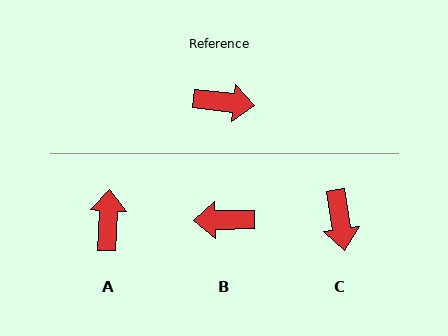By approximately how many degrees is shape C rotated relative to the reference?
Approximately 75 degrees clockwise.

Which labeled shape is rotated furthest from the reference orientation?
B, about 172 degrees away.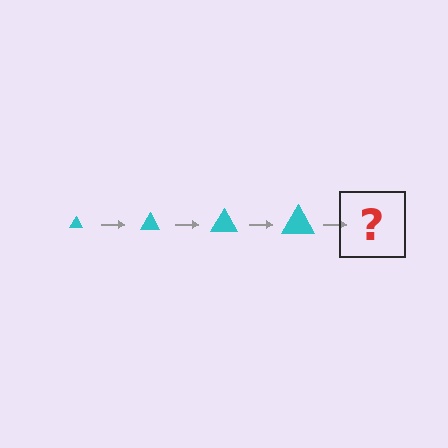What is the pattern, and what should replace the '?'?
The pattern is that the triangle gets progressively larger each step. The '?' should be a cyan triangle, larger than the previous one.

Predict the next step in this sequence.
The next step is a cyan triangle, larger than the previous one.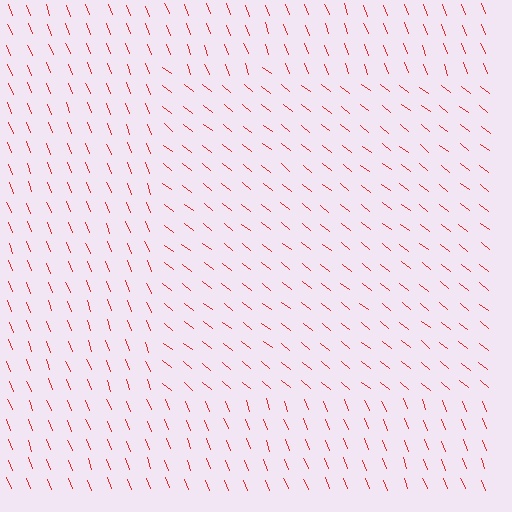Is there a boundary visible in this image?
Yes, there is a texture boundary formed by a change in line orientation.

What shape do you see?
I see a rectangle.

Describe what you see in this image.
The image is filled with small red line segments. A rectangle region in the image has lines oriented differently from the surrounding lines, creating a visible texture boundary.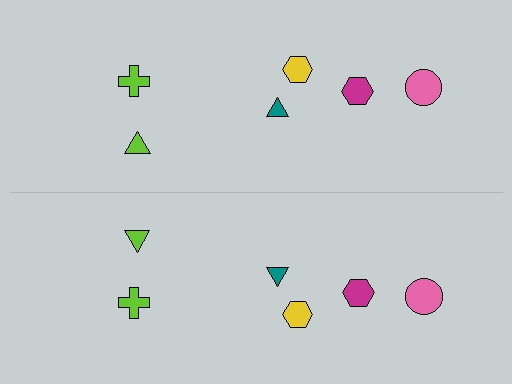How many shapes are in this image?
There are 12 shapes in this image.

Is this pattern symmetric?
Yes, this pattern has bilateral (reflection) symmetry.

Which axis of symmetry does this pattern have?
The pattern has a horizontal axis of symmetry running through the center of the image.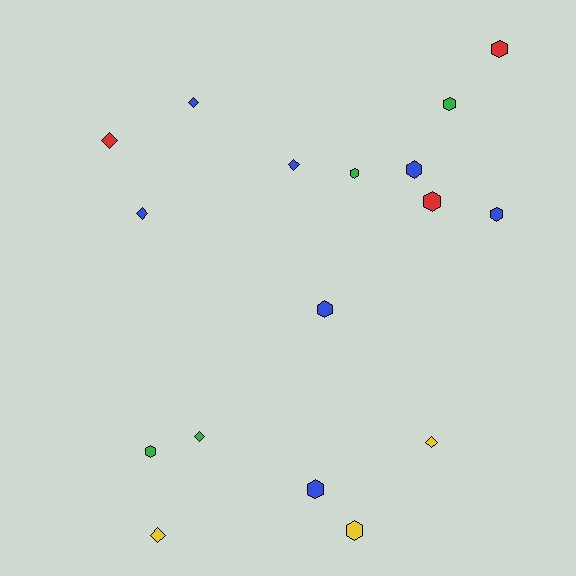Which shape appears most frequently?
Hexagon, with 10 objects.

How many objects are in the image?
There are 17 objects.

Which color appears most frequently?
Blue, with 7 objects.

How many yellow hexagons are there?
There is 1 yellow hexagon.